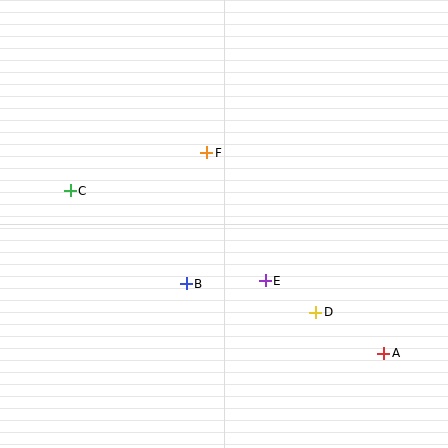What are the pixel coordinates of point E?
Point E is at (265, 281).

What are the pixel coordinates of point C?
Point C is at (70, 191).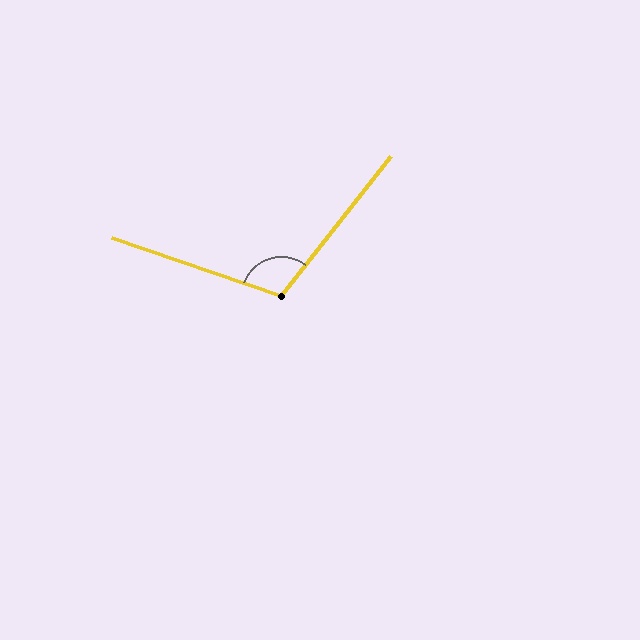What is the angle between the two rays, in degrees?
Approximately 109 degrees.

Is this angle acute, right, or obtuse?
It is obtuse.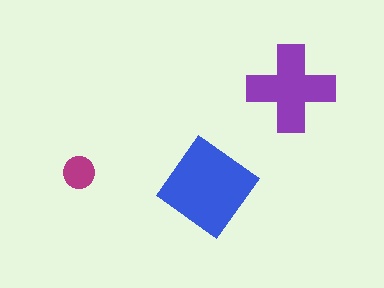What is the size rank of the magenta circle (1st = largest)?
3rd.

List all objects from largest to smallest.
The blue diamond, the purple cross, the magenta circle.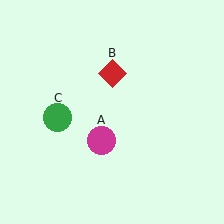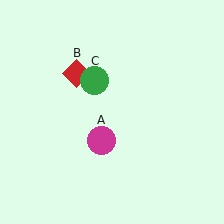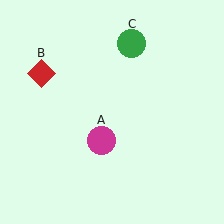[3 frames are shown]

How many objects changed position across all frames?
2 objects changed position: red diamond (object B), green circle (object C).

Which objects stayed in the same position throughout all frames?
Magenta circle (object A) remained stationary.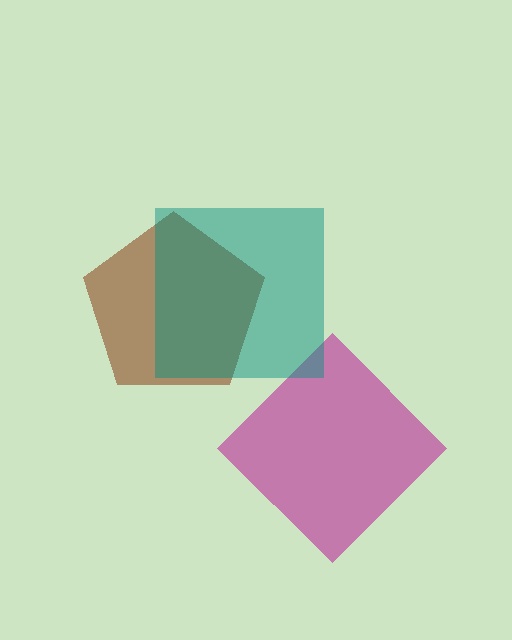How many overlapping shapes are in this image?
There are 3 overlapping shapes in the image.